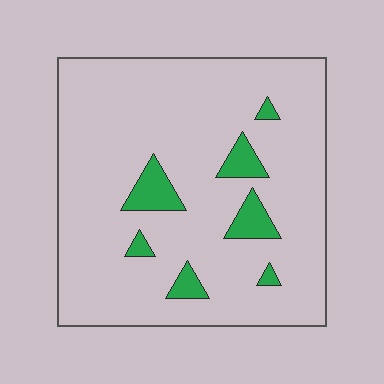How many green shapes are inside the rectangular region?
7.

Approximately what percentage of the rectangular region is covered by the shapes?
Approximately 10%.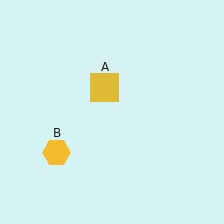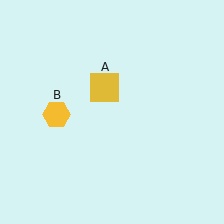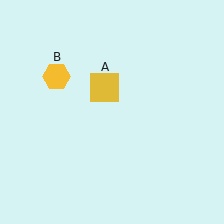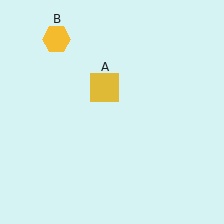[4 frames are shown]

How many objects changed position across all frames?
1 object changed position: yellow hexagon (object B).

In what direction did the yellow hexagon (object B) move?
The yellow hexagon (object B) moved up.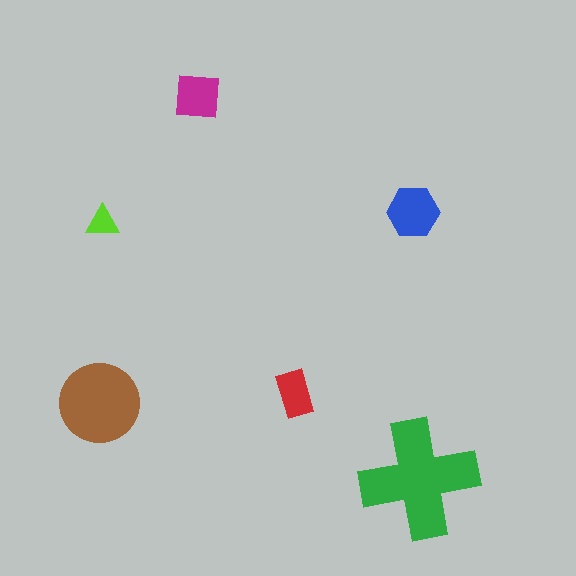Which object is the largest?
The green cross.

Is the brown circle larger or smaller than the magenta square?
Larger.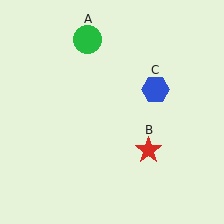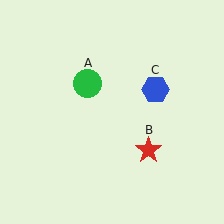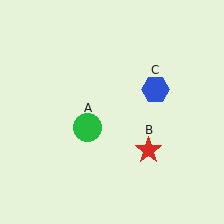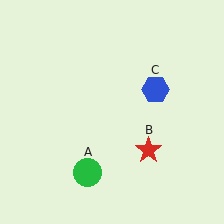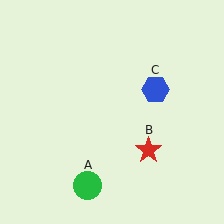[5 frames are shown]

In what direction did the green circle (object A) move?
The green circle (object A) moved down.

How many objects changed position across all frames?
1 object changed position: green circle (object A).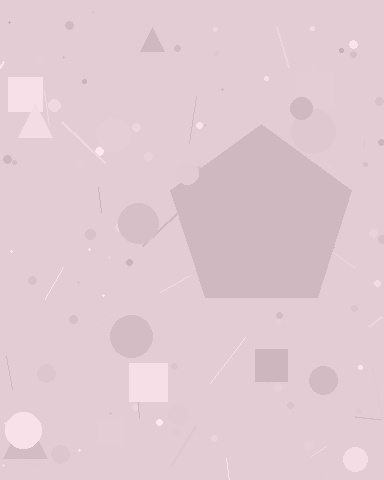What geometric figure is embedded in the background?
A pentagon is embedded in the background.